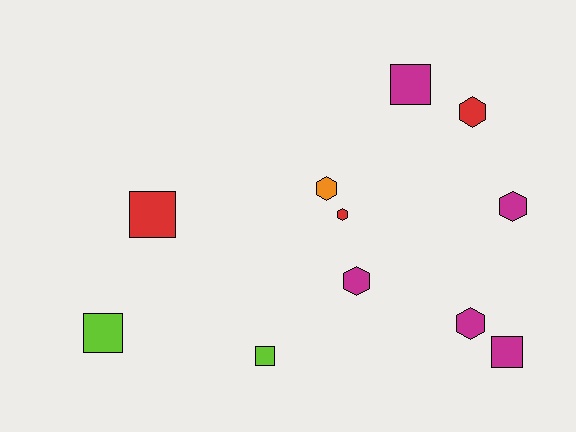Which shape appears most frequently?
Hexagon, with 6 objects.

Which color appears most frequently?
Magenta, with 5 objects.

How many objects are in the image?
There are 11 objects.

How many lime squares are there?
There are 2 lime squares.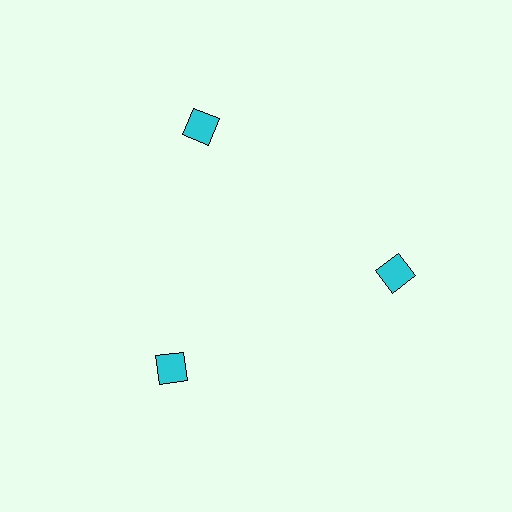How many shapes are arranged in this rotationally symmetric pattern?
There are 3 shapes, arranged in 3 groups of 1.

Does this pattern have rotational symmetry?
Yes, this pattern has 3-fold rotational symmetry. It looks the same after rotating 120 degrees around the center.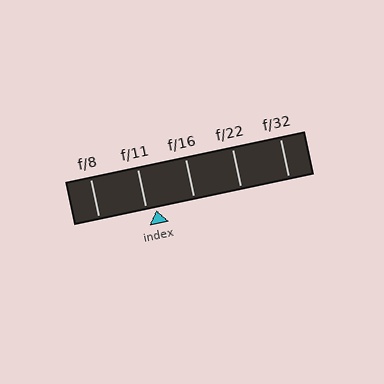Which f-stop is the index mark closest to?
The index mark is closest to f/11.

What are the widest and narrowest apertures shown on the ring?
The widest aperture shown is f/8 and the narrowest is f/32.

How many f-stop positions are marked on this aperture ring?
There are 5 f-stop positions marked.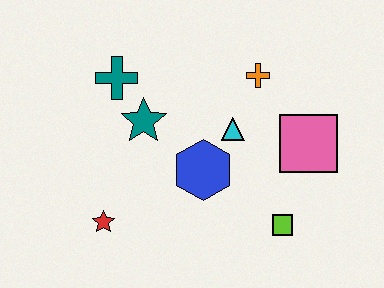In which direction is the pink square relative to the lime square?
The pink square is above the lime square.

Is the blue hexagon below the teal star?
Yes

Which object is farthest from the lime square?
The teal cross is farthest from the lime square.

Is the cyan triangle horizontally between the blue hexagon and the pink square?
Yes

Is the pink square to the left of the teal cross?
No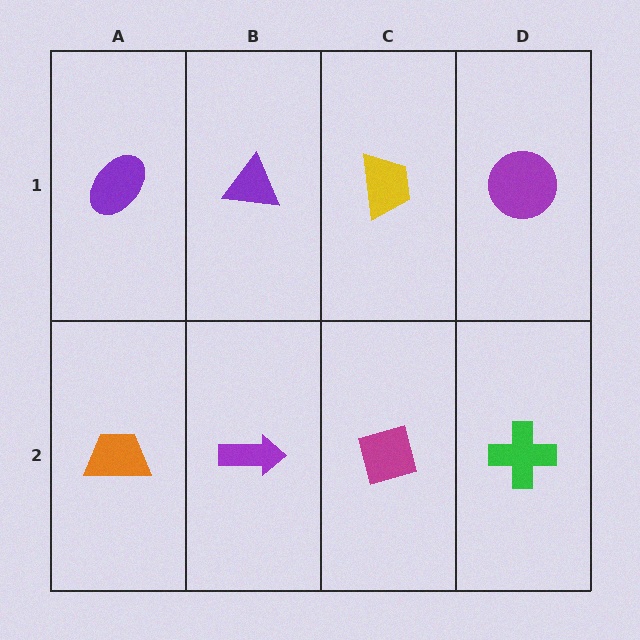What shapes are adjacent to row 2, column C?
A yellow trapezoid (row 1, column C), a purple arrow (row 2, column B), a green cross (row 2, column D).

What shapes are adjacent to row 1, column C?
A magenta diamond (row 2, column C), a purple triangle (row 1, column B), a purple circle (row 1, column D).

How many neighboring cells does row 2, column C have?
3.